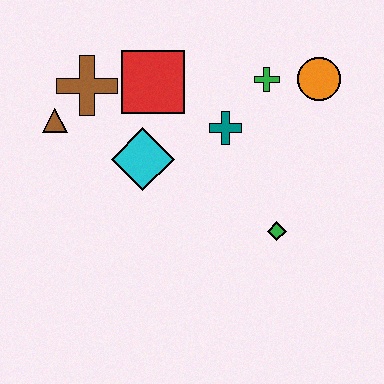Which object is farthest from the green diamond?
The brown triangle is farthest from the green diamond.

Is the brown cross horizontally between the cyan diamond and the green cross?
No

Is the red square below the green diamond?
No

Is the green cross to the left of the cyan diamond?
No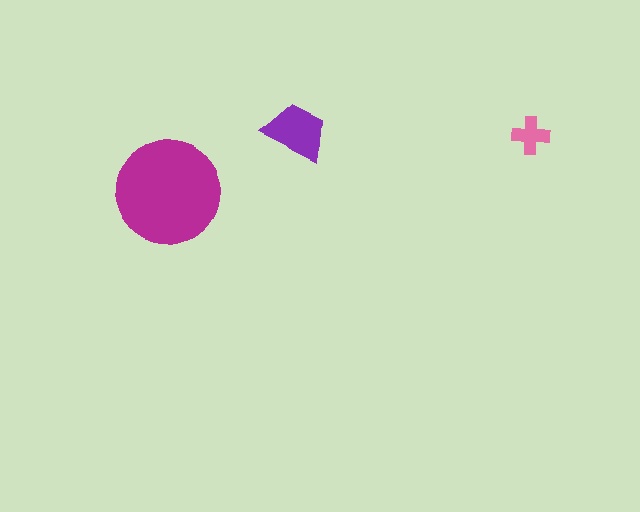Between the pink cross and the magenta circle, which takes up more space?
The magenta circle.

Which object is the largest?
The magenta circle.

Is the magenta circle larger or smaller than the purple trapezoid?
Larger.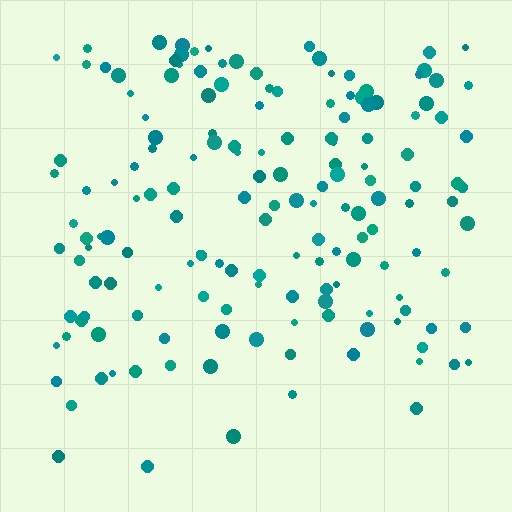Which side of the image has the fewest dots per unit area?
The bottom.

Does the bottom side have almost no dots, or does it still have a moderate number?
Still a moderate number, just noticeably fewer than the top.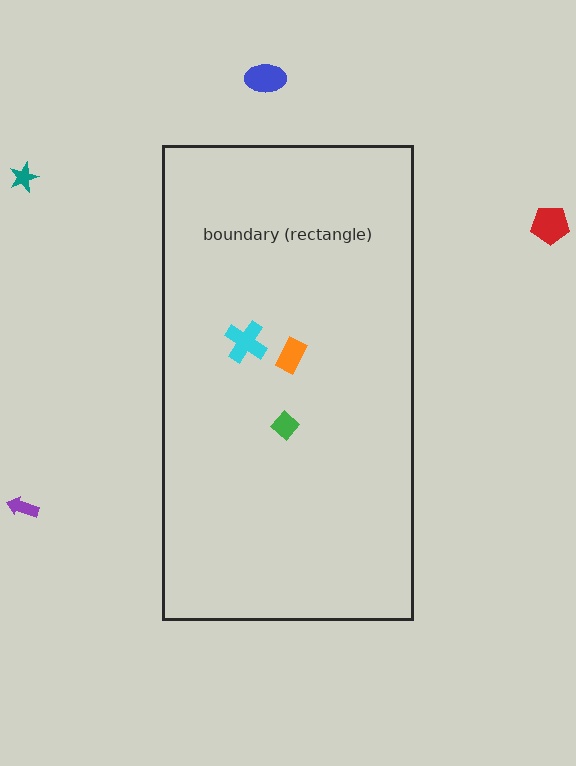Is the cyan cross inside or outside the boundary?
Inside.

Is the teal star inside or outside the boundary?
Outside.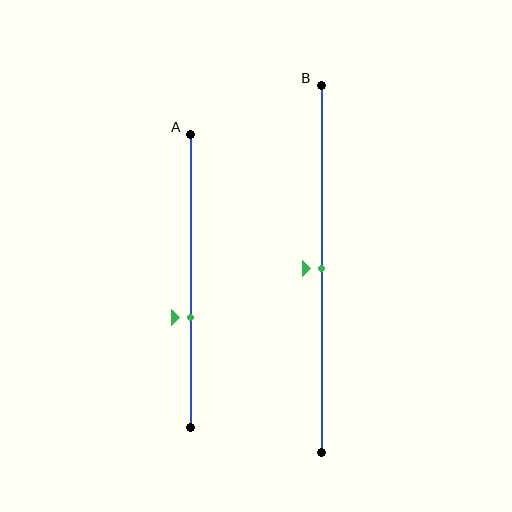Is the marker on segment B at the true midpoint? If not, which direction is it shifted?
Yes, the marker on segment B is at the true midpoint.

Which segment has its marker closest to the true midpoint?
Segment B has its marker closest to the true midpoint.